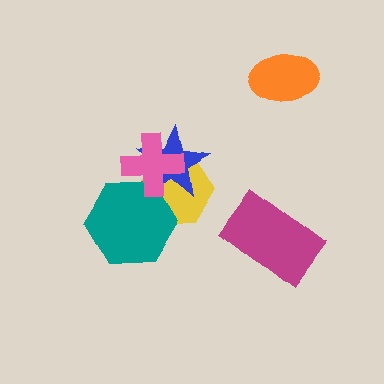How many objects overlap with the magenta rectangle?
0 objects overlap with the magenta rectangle.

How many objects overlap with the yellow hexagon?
3 objects overlap with the yellow hexagon.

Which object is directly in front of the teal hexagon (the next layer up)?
The blue star is directly in front of the teal hexagon.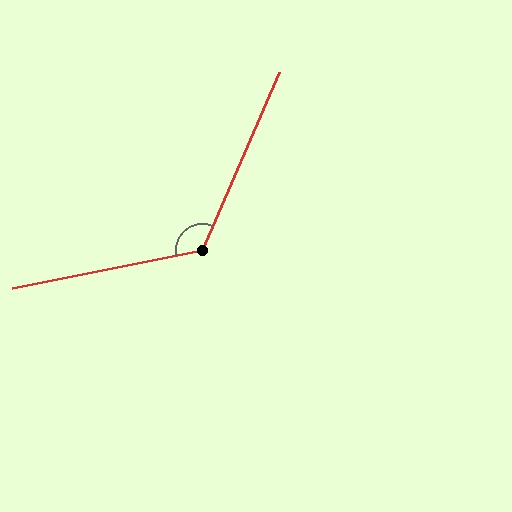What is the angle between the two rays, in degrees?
Approximately 125 degrees.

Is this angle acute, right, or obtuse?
It is obtuse.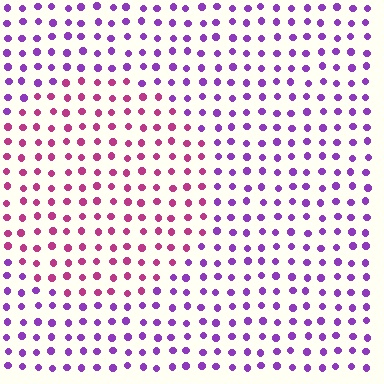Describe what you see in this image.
The image is filled with small purple elements in a uniform arrangement. A circle-shaped region is visible where the elements are tinted to a slightly different hue, forming a subtle color boundary.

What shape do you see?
I see a circle.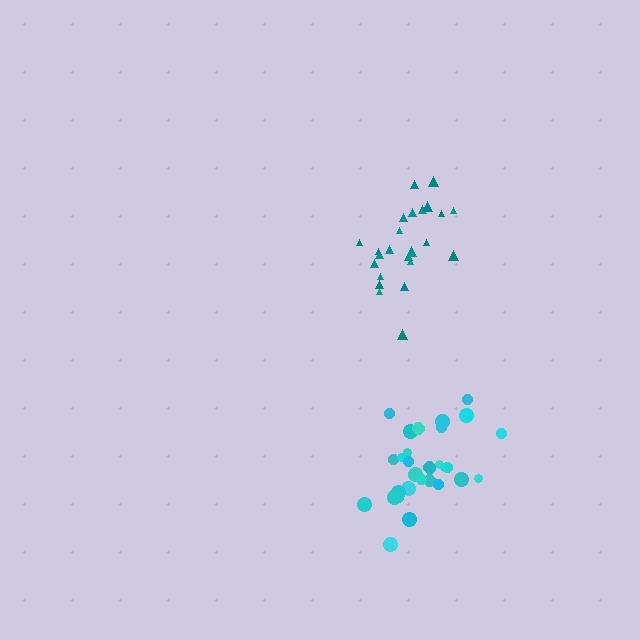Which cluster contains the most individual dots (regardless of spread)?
Cyan (30).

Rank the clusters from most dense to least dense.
teal, cyan.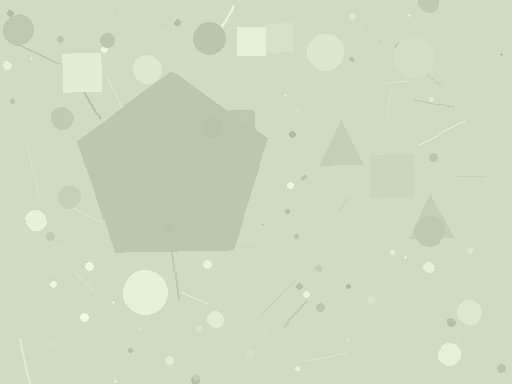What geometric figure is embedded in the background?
A pentagon is embedded in the background.